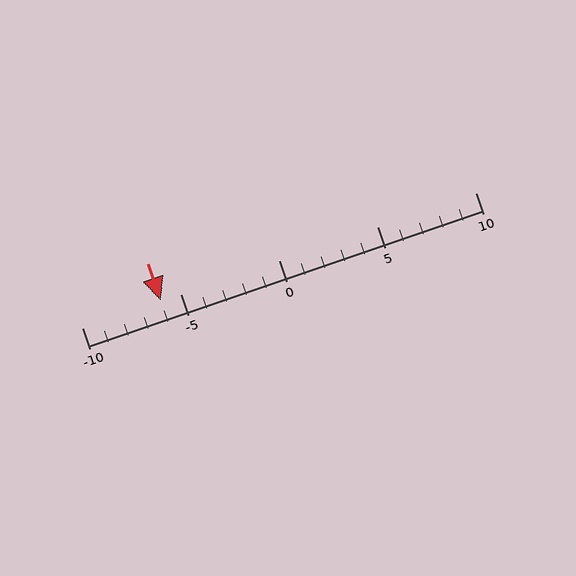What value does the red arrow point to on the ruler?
The red arrow points to approximately -6.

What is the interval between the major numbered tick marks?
The major tick marks are spaced 5 units apart.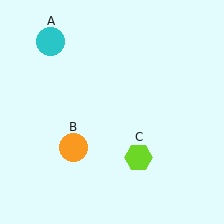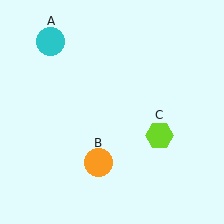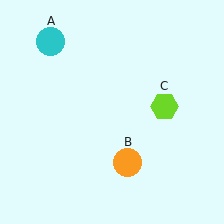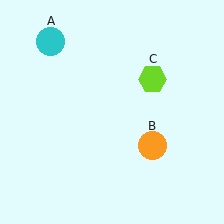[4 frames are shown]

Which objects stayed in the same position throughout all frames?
Cyan circle (object A) remained stationary.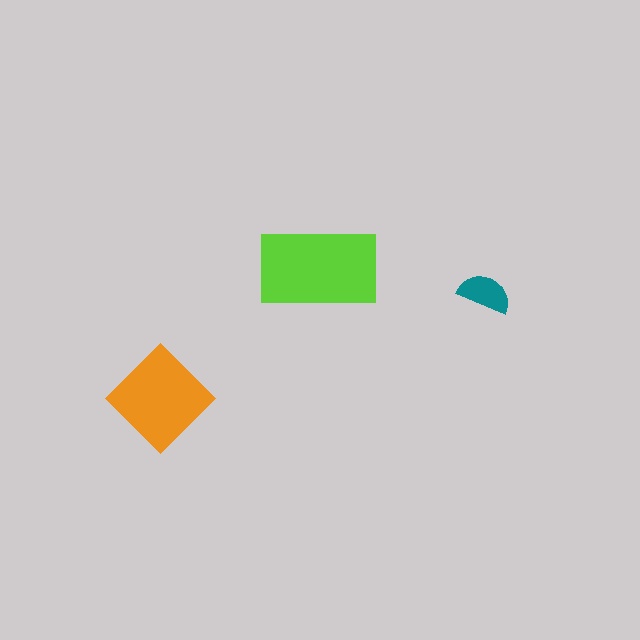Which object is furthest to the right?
The teal semicircle is rightmost.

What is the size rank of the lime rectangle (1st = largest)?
1st.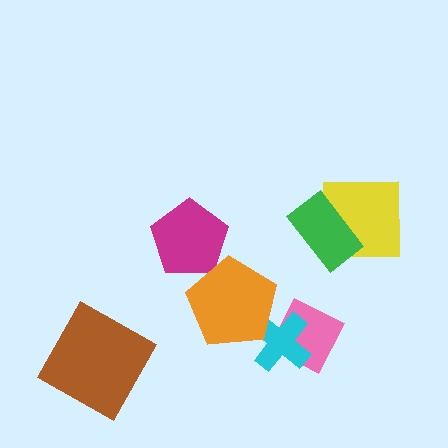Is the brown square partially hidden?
No, no other shape covers it.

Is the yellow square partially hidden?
Yes, it is partially covered by another shape.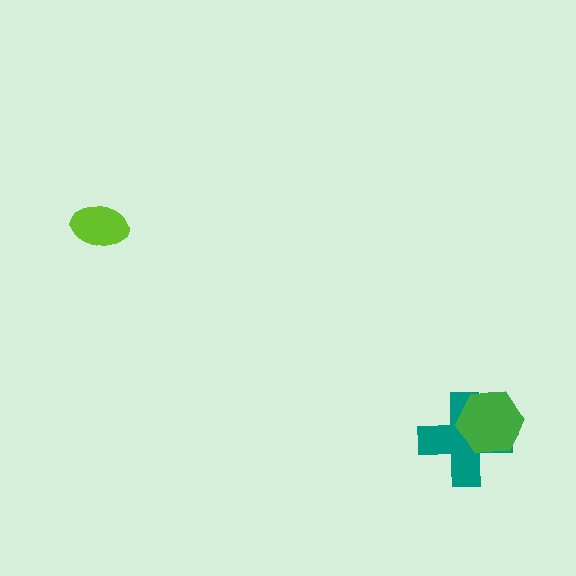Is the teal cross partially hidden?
Yes, it is partially covered by another shape.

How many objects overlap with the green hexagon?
1 object overlaps with the green hexagon.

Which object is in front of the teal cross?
The green hexagon is in front of the teal cross.